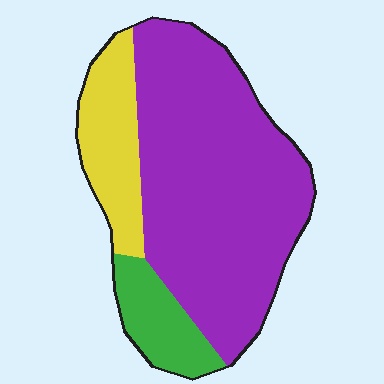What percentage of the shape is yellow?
Yellow takes up about one sixth (1/6) of the shape.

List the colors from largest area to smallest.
From largest to smallest: purple, yellow, green.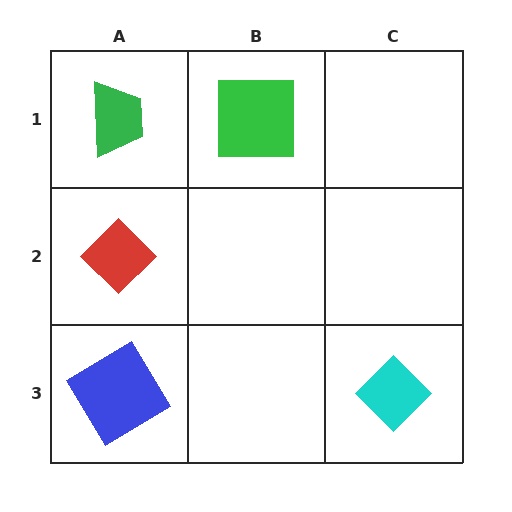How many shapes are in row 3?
2 shapes.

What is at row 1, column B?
A green square.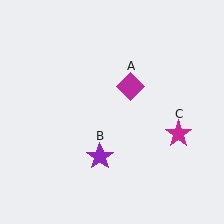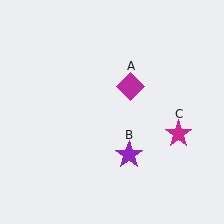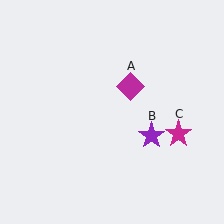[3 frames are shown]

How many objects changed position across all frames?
1 object changed position: purple star (object B).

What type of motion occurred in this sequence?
The purple star (object B) rotated counterclockwise around the center of the scene.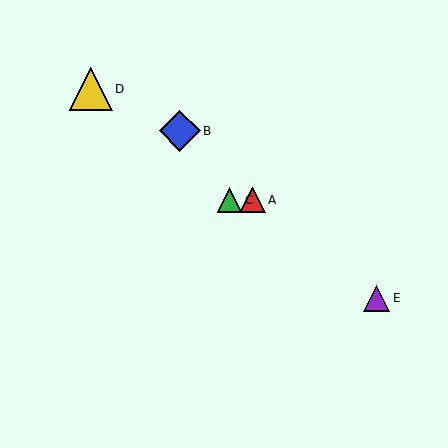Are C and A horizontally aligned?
Yes, both are at y≈200.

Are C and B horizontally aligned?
No, C is at y≈200 and B is at y≈131.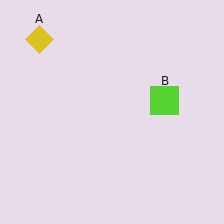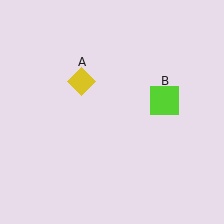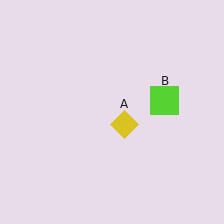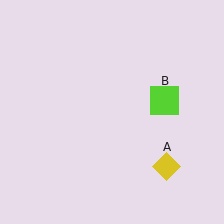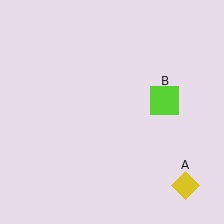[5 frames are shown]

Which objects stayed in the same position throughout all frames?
Lime square (object B) remained stationary.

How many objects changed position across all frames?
1 object changed position: yellow diamond (object A).